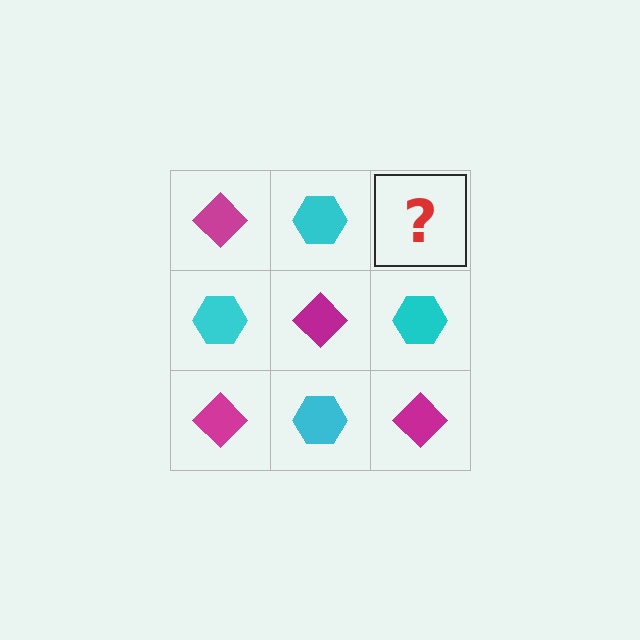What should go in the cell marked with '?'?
The missing cell should contain a magenta diamond.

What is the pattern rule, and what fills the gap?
The rule is that it alternates magenta diamond and cyan hexagon in a checkerboard pattern. The gap should be filled with a magenta diamond.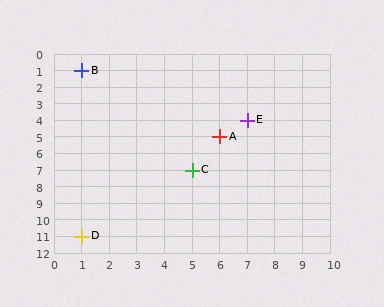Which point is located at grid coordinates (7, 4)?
Point E is at (7, 4).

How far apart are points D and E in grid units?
Points D and E are 6 columns and 7 rows apart (about 9.2 grid units diagonally).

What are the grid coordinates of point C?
Point C is at grid coordinates (5, 7).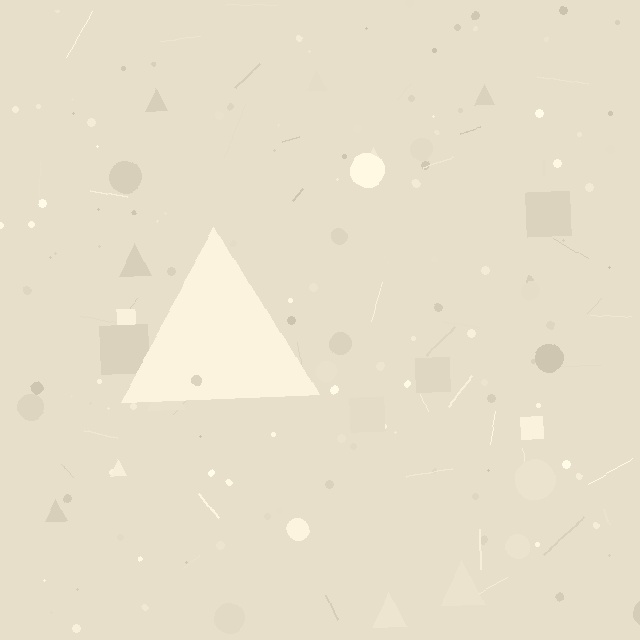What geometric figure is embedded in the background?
A triangle is embedded in the background.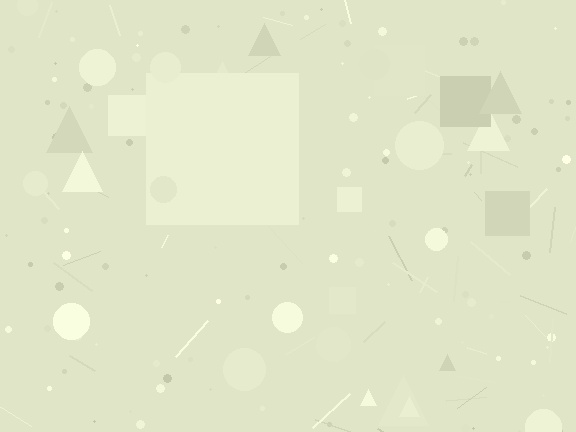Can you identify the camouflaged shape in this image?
The camouflaged shape is a square.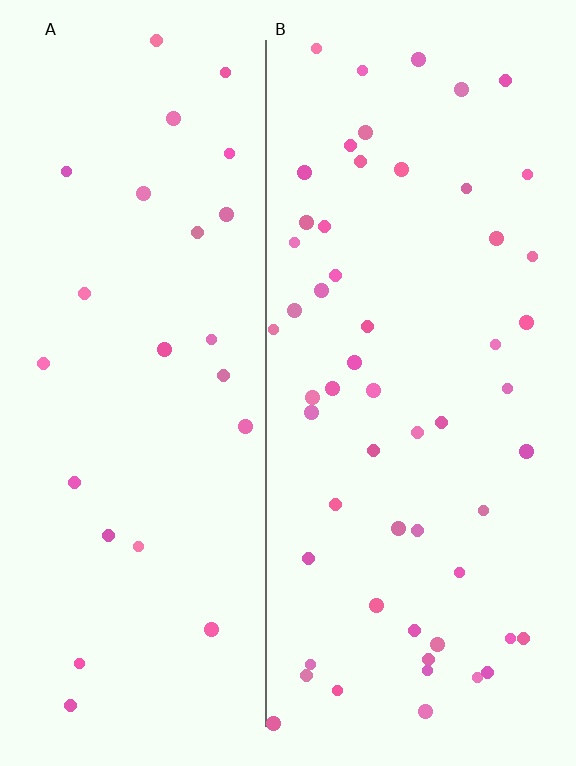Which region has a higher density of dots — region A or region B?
B (the right).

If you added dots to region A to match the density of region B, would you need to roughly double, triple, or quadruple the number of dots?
Approximately double.